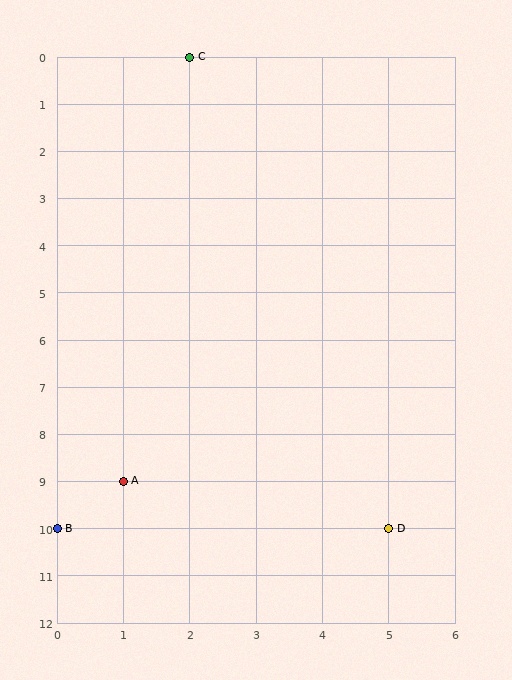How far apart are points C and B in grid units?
Points C and B are 2 columns and 10 rows apart (about 10.2 grid units diagonally).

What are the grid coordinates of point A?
Point A is at grid coordinates (1, 9).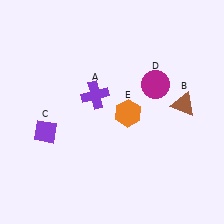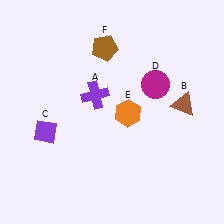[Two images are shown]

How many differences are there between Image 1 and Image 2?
There is 1 difference between the two images.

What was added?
A brown pentagon (F) was added in Image 2.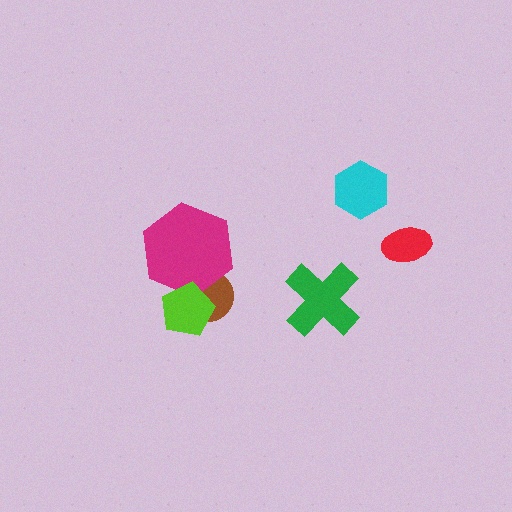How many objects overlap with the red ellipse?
0 objects overlap with the red ellipse.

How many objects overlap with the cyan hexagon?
0 objects overlap with the cyan hexagon.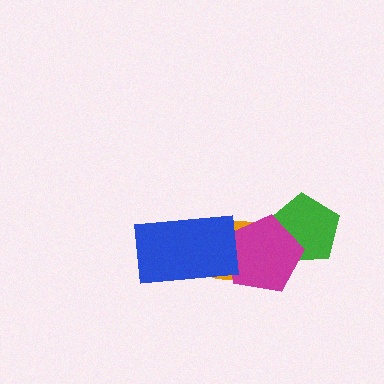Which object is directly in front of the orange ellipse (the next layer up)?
The magenta pentagon is directly in front of the orange ellipse.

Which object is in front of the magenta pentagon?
The blue rectangle is in front of the magenta pentagon.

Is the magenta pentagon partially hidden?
Yes, it is partially covered by another shape.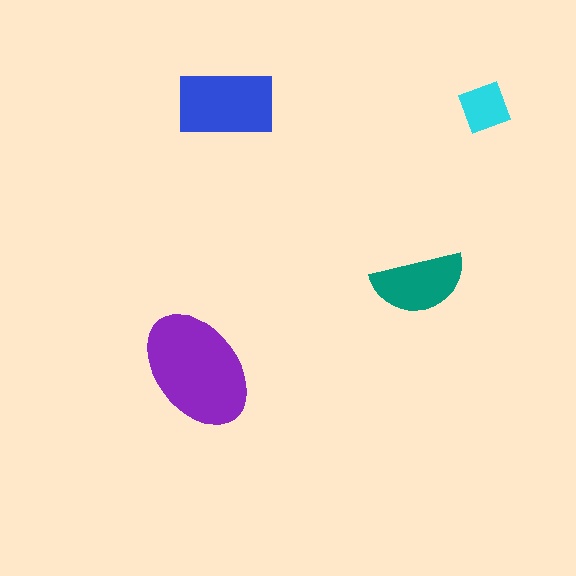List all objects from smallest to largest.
The cyan diamond, the teal semicircle, the blue rectangle, the purple ellipse.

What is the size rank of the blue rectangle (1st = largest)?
2nd.